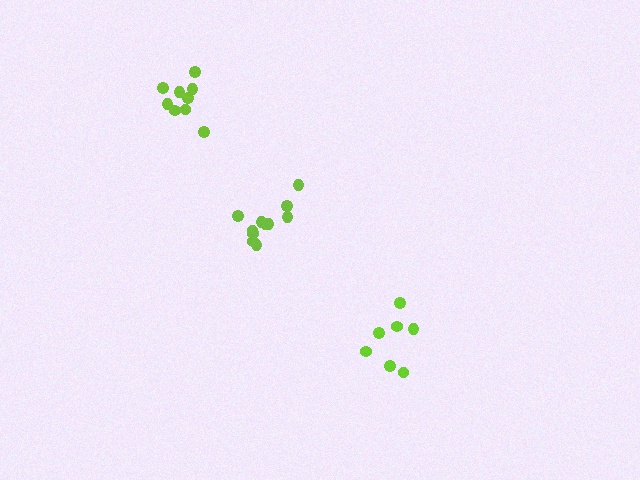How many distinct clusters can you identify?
There are 3 distinct clusters.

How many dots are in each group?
Group 1: 7 dots, Group 2: 11 dots, Group 3: 9 dots (27 total).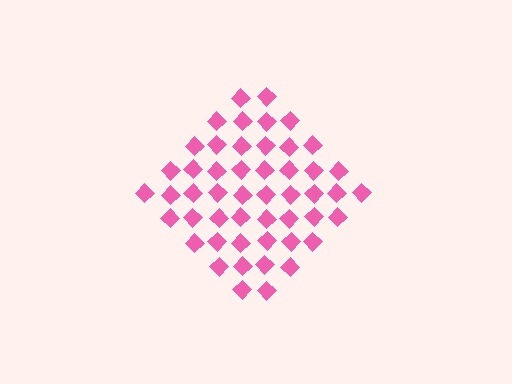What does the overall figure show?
The overall figure shows a diamond.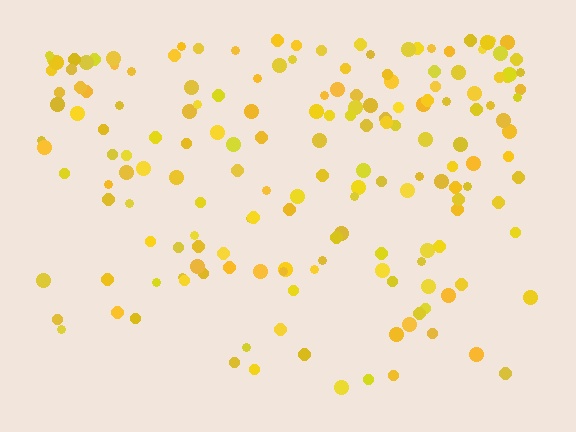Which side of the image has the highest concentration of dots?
The top.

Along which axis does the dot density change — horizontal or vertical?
Vertical.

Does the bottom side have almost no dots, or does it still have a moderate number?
Still a moderate number, just noticeably fewer than the top.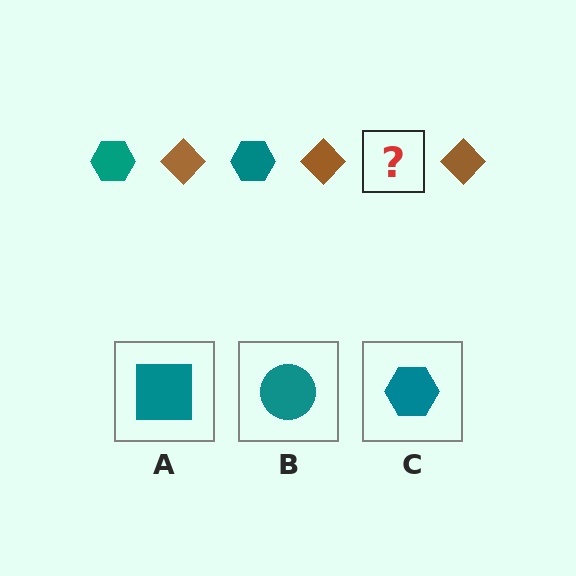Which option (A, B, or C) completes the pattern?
C.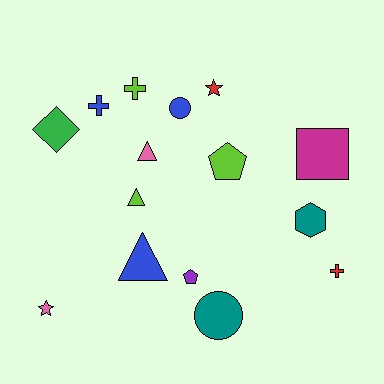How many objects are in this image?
There are 15 objects.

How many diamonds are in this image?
There is 1 diamond.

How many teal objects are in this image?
There are 2 teal objects.